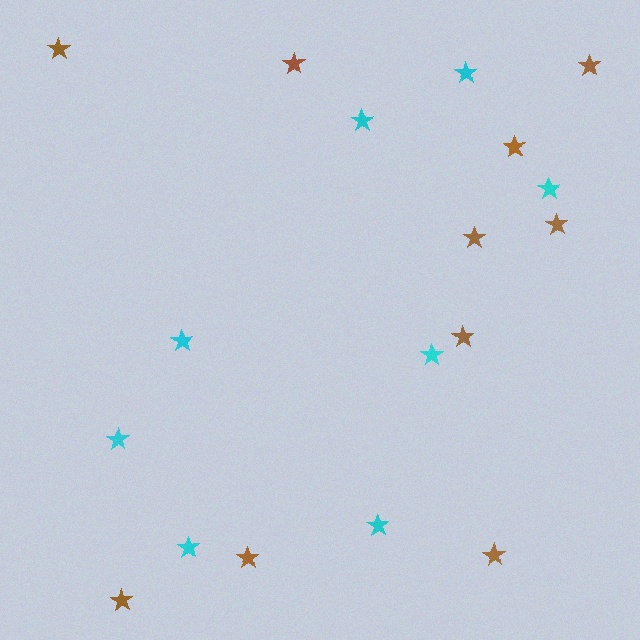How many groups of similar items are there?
There are 2 groups: one group of brown stars (10) and one group of cyan stars (8).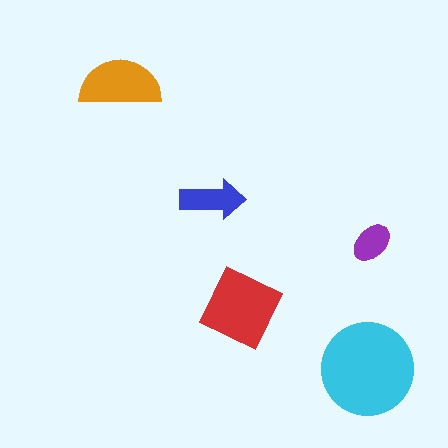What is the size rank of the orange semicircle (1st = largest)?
3rd.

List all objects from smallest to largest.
The purple ellipse, the blue arrow, the orange semicircle, the red diamond, the cyan circle.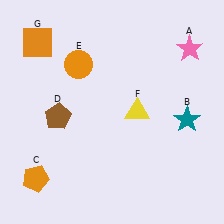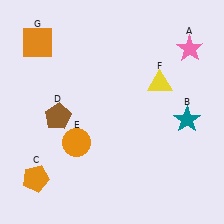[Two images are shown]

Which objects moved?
The objects that moved are: the orange circle (E), the yellow triangle (F).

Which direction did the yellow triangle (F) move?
The yellow triangle (F) moved up.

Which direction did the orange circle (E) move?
The orange circle (E) moved down.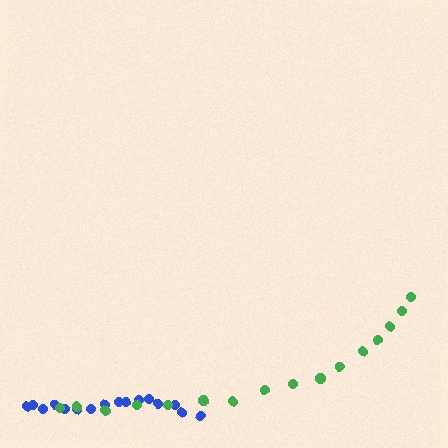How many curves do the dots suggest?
There are 2 distinct paths.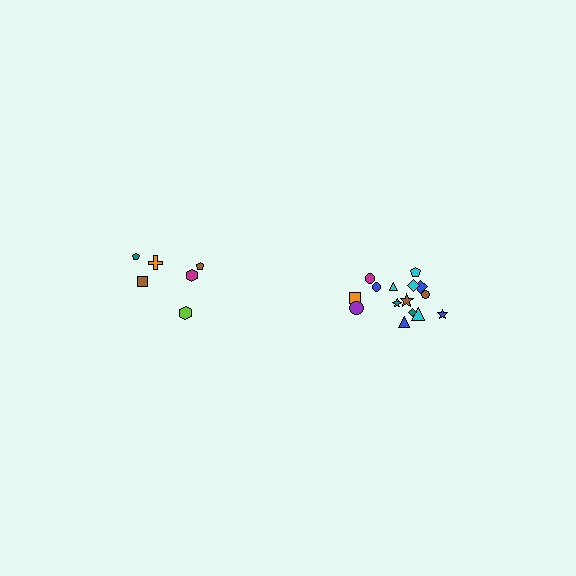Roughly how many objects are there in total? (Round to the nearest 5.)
Roughly 20 objects in total.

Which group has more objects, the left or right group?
The right group.